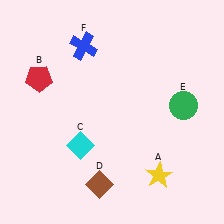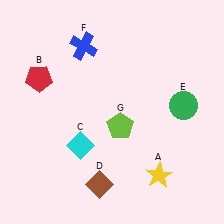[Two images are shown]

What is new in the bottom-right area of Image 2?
A lime pentagon (G) was added in the bottom-right area of Image 2.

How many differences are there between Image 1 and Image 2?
There is 1 difference between the two images.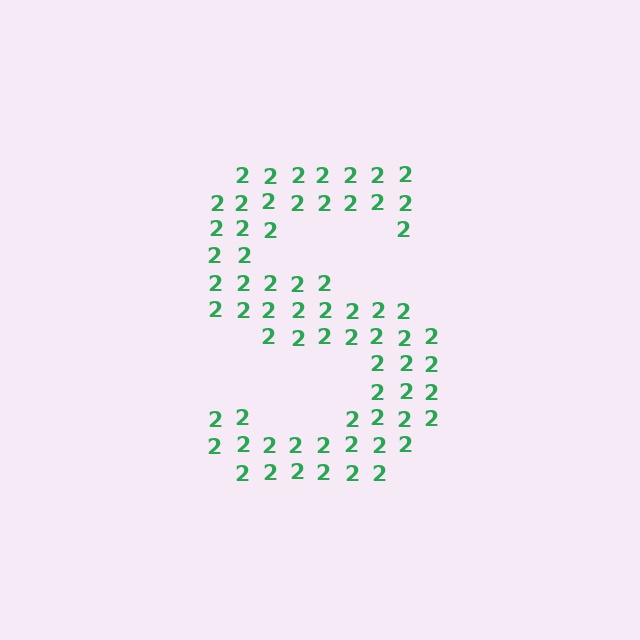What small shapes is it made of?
It is made of small digit 2's.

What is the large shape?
The large shape is the letter S.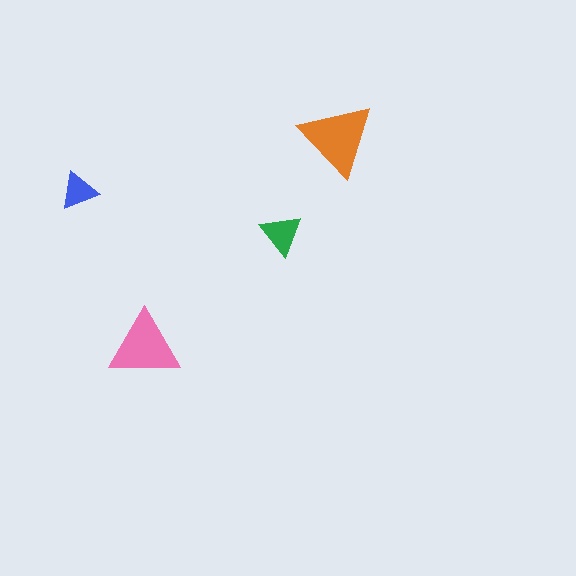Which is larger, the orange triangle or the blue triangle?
The orange one.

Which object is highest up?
The orange triangle is topmost.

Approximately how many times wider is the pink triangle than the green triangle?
About 1.5 times wider.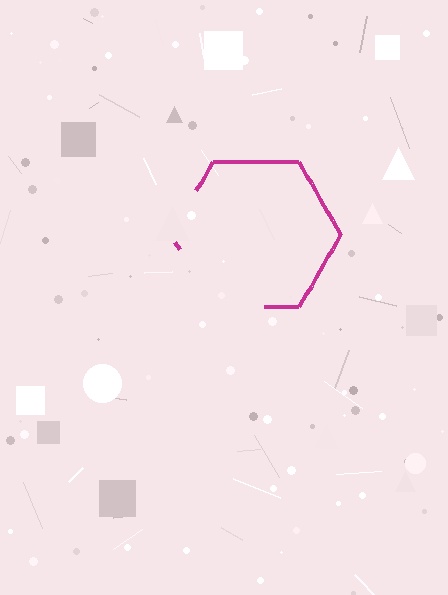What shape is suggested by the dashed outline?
The dashed outline suggests a hexagon.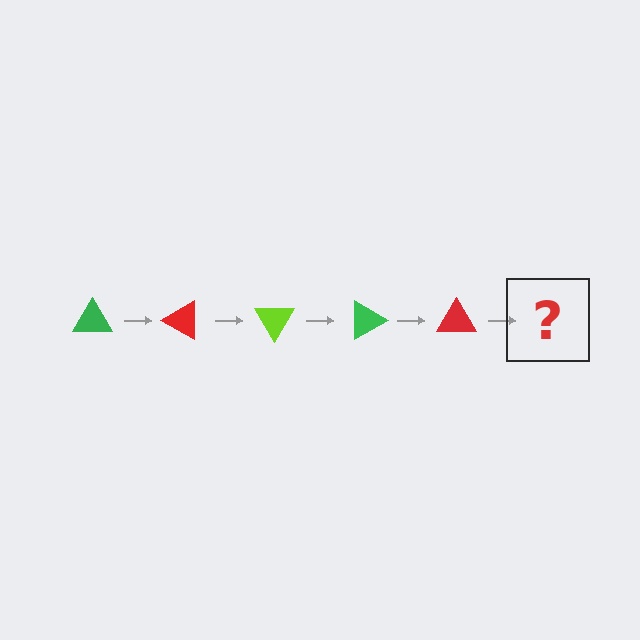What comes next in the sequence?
The next element should be a lime triangle, rotated 150 degrees from the start.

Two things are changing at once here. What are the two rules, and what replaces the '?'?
The two rules are that it rotates 30 degrees each step and the color cycles through green, red, and lime. The '?' should be a lime triangle, rotated 150 degrees from the start.